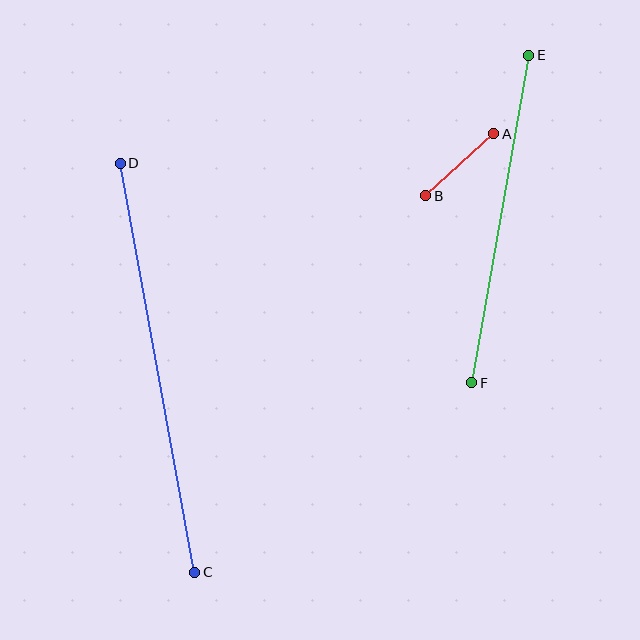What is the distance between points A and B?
The distance is approximately 92 pixels.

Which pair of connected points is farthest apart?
Points C and D are farthest apart.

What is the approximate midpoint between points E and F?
The midpoint is at approximately (500, 219) pixels.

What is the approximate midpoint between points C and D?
The midpoint is at approximately (158, 368) pixels.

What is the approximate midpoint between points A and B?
The midpoint is at approximately (460, 165) pixels.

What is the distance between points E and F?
The distance is approximately 332 pixels.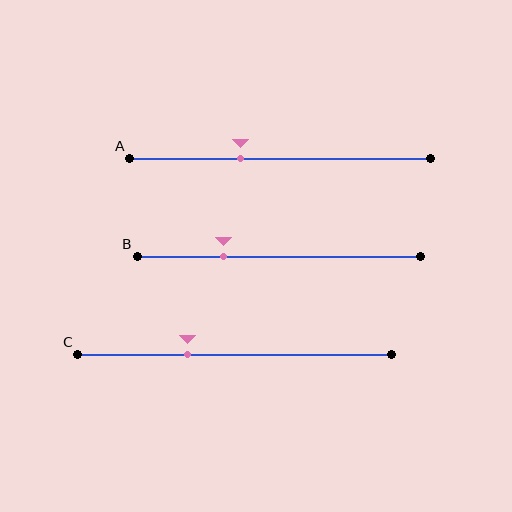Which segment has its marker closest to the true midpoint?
Segment A has its marker closest to the true midpoint.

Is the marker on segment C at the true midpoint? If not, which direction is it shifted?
No, the marker on segment C is shifted to the left by about 15% of the segment length.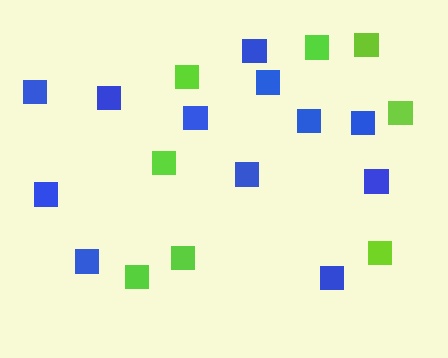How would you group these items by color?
There are 2 groups: one group of blue squares (12) and one group of lime squares (8).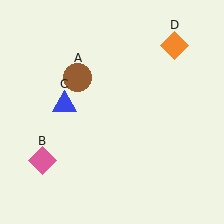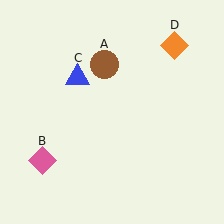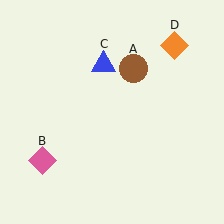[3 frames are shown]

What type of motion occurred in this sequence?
The brown circle (object A), blue triangle (object C) rotated clockwise around the center of the scene.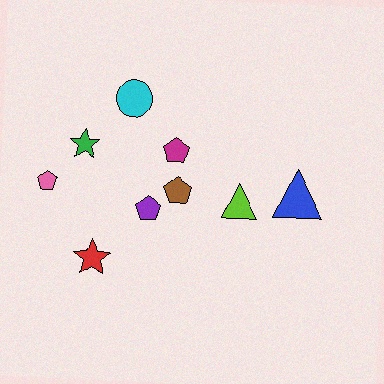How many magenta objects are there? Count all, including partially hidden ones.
There is 1 magenta object.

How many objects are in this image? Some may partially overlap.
There are 9 objects.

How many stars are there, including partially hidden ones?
There are 2 stars.